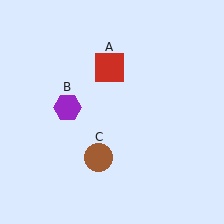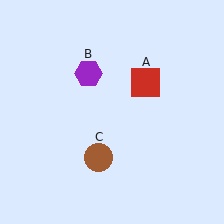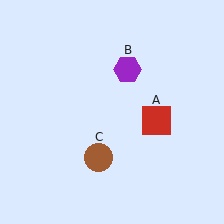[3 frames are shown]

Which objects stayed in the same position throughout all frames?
Brown circle (object C) remained stationary.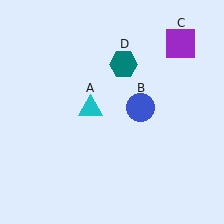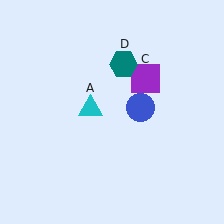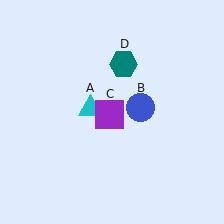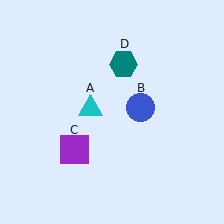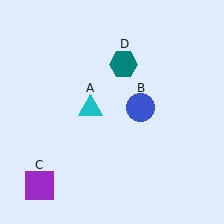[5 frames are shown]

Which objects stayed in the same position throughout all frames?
Cyan triangle (object A) and blue circle (object B) and teal hexagon (object D) remained stationary.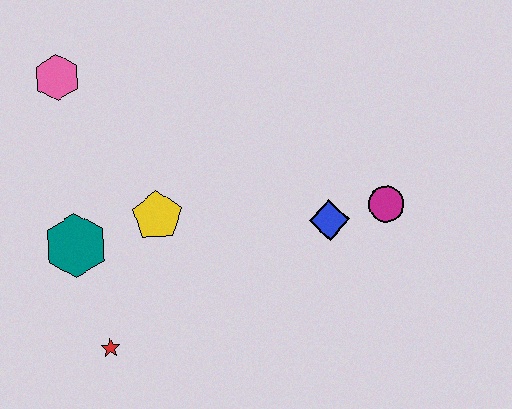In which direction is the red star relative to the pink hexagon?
The red star is below the pink hexagon.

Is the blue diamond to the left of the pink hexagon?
No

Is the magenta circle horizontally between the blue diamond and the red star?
No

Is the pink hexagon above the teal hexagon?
Yes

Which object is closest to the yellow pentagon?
The teal hexagon is closest to the yellow pentagon.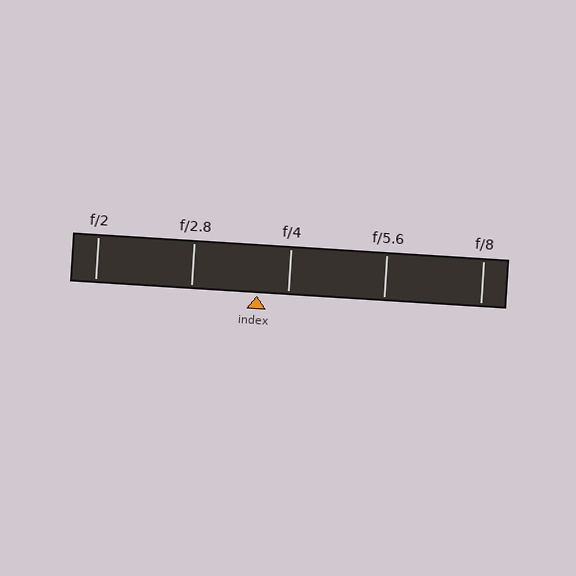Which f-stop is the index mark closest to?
The index mark is closest to f/4.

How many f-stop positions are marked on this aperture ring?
There are 5 f-stop positions marked.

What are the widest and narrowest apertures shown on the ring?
The widest aperture shown is f/2 and the narrowest is f/8.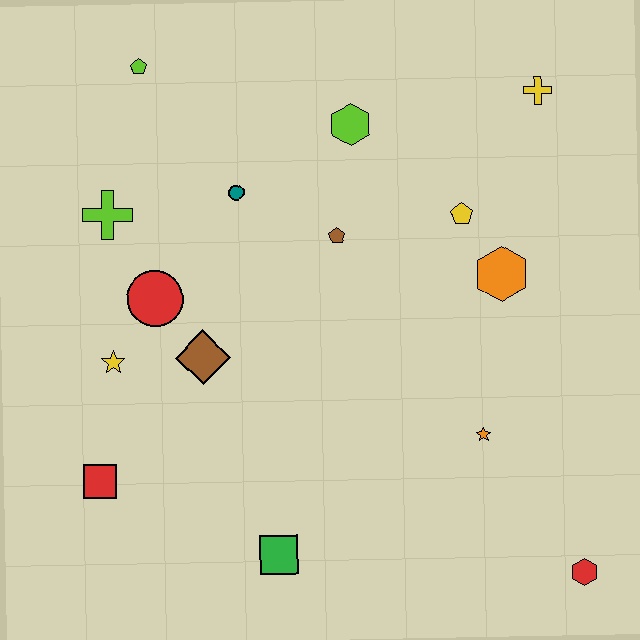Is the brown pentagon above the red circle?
Yes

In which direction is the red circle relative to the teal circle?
The red circle is below the teal circle.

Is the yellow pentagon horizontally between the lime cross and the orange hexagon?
Yes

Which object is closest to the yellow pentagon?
The orange hexagon is closest to the yellow pentagon.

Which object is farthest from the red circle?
The red hexagon is farthest from the red circle.